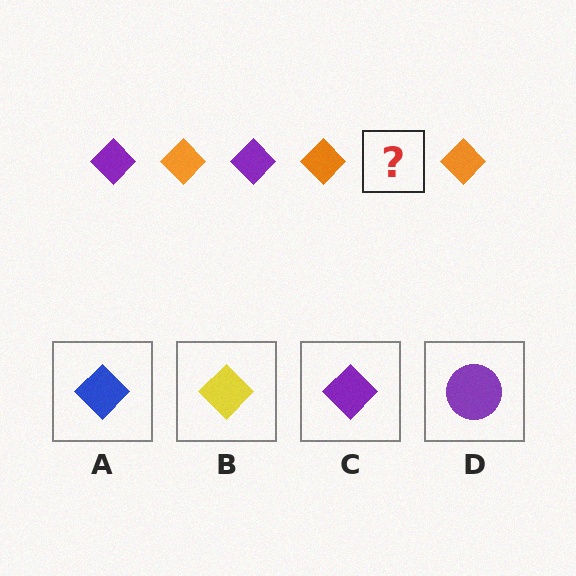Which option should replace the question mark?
Option C.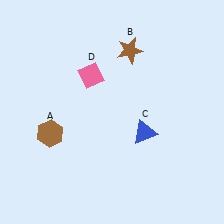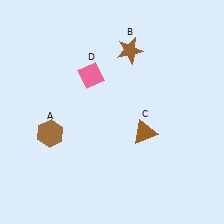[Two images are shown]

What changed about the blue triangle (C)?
In Image 1, C is blue. In Image 2, it changed to brown.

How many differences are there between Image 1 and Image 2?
There is 1 difference between the two images.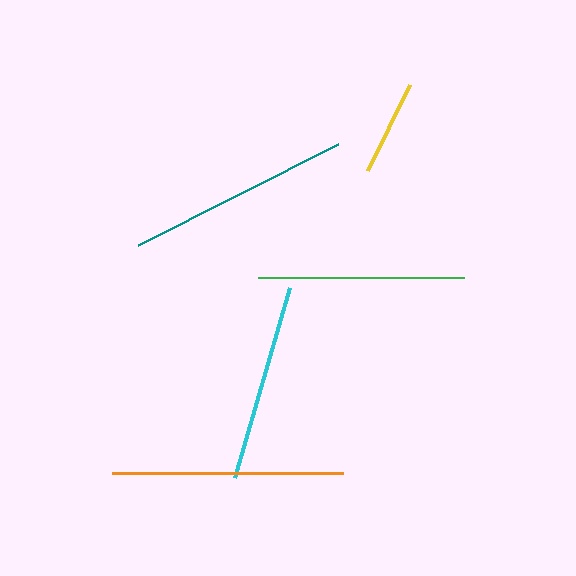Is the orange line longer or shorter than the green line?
The orange line is longer than the green line.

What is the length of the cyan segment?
The cyan segment is approximately 198 pixels long.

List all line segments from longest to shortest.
From longest to shortest: orange, teal, green, cyan, yellow.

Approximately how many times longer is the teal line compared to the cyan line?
The teal line is approximately 1.1 times the length of the cyan line.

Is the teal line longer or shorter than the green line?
The teal line is longer than the green line.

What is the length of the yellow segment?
The yellow segment is approximately 96 pixels long.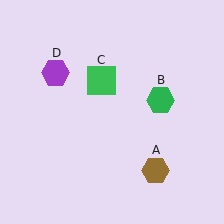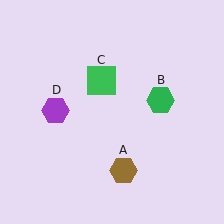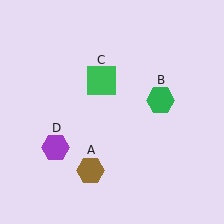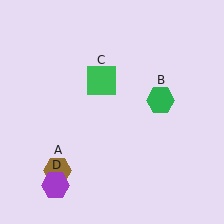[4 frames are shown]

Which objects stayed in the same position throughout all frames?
Green hexagon (object B) and green square (object C) remained stationary.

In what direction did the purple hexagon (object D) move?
The purple hexagon (object D) moved down.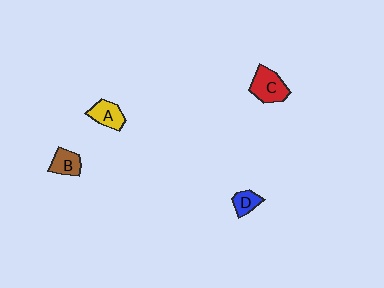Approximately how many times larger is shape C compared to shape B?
Approximately 1.5 times.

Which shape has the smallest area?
Shape D (blue).